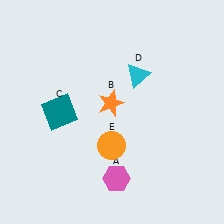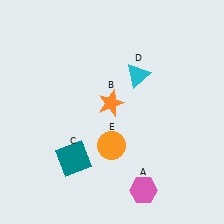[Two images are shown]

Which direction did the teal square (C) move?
The teal square (C) moved down.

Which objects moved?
The objects that moved are: the pink hexagon (A), the teal square (C).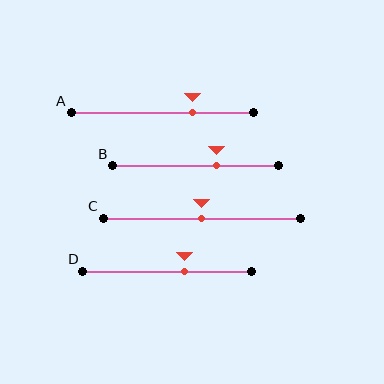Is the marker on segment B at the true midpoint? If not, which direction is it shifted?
No, the marker on segment B is shifted to the right by about 13% of the segment length.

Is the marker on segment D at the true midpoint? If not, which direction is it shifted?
No, the marker on segment D is shifted to the right by about 10% of the segment length.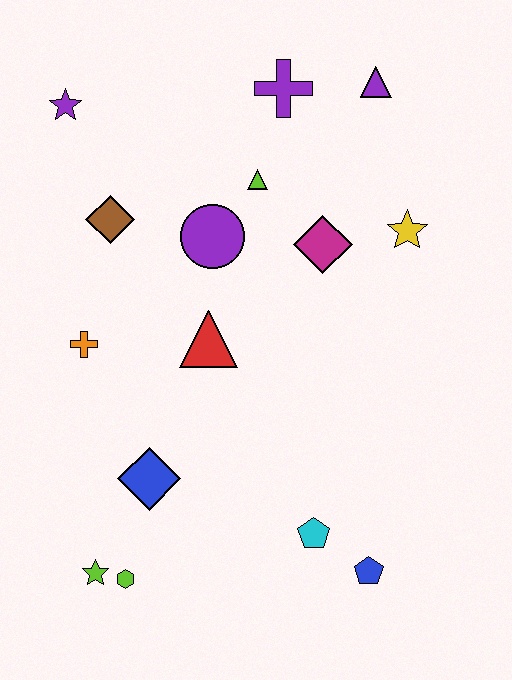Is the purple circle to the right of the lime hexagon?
Yes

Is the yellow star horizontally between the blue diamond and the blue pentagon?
No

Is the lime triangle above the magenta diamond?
Yes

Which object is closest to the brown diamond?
The purple circle is closest to the brown diamond.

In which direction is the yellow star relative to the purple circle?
The yellow star is to the right of the purple circle.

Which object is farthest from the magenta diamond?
The lime star is farthest from the magenta diamond.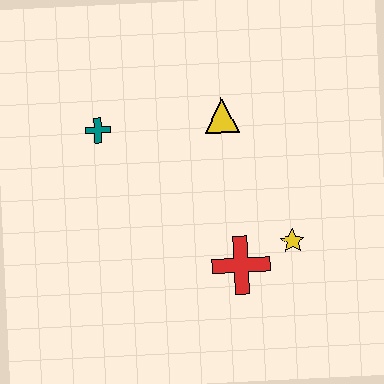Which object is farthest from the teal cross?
The yellow star is farthest from the teal cross.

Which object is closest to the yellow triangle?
The teal cross is closest to the yellow triangle.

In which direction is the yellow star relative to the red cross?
The yellow star is to the right of the red cross.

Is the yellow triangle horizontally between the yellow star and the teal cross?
Yes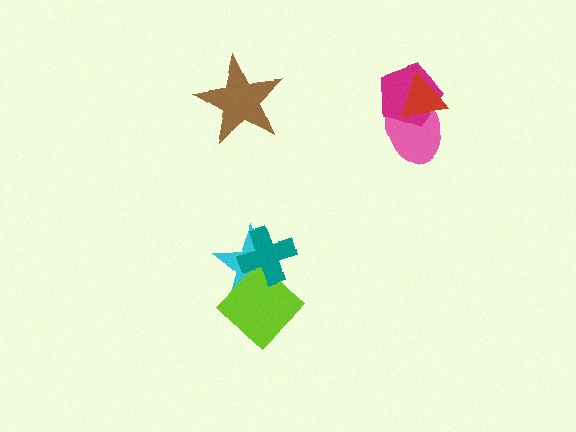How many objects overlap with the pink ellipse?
2 objects overlap with the pink ellipse.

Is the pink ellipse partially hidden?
Yes, it is partially covered by another shape.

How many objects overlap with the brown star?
0 objects overlap with the brown star.